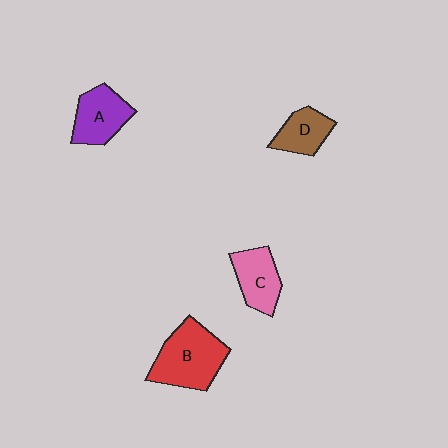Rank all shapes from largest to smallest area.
From largest to smallest: B (red), A (purple), C (pink), D (brown).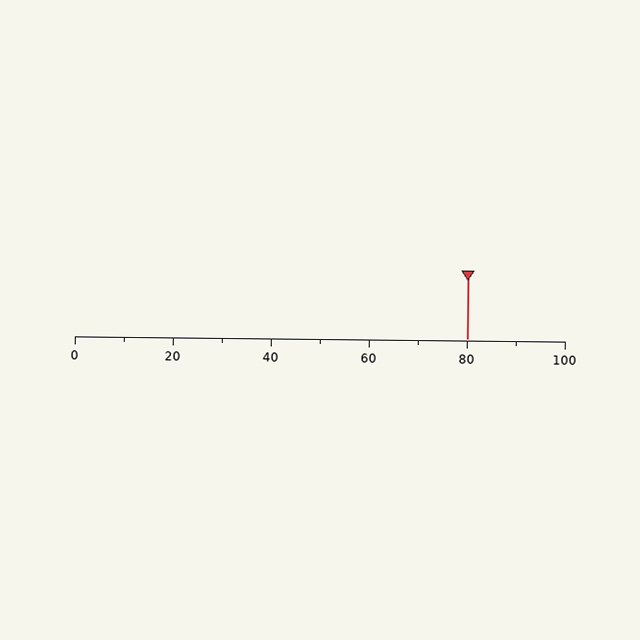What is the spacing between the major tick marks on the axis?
The major ticks are spaced 20 apart.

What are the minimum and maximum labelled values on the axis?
The axis runs from 0 to 100.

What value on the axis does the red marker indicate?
The marker indicates approximately 80.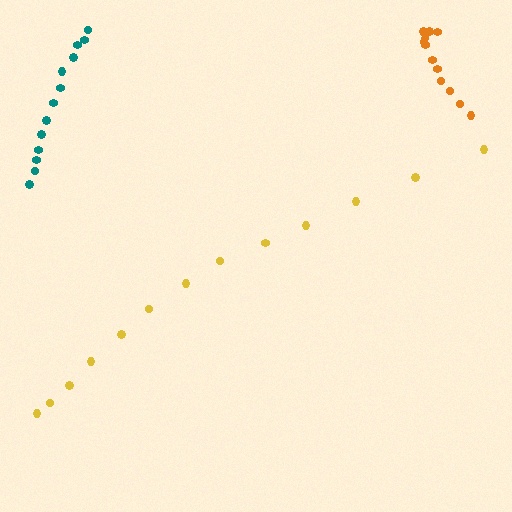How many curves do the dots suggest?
There are 3 distinct paths.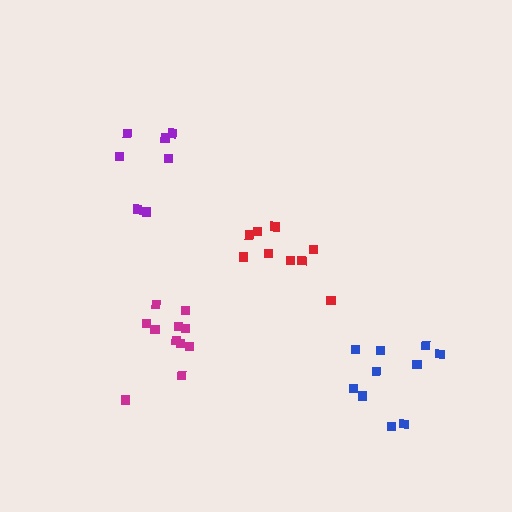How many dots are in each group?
Group 1: 10 dots, Group 2: 9 dots, Group 3: 11 dots, Group 4: 7 dots (37 total).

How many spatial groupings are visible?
There are 4 spatial groupings.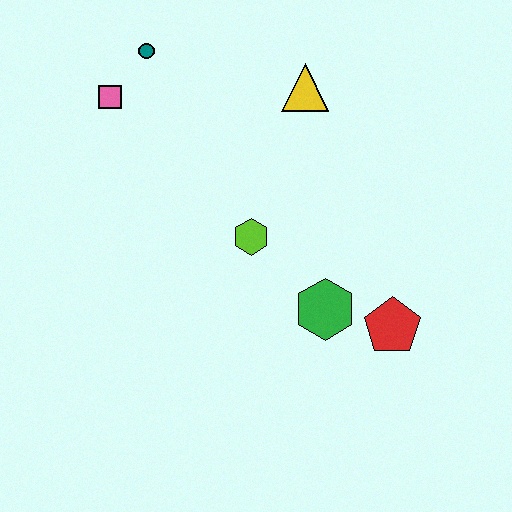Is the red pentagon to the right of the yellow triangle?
Yes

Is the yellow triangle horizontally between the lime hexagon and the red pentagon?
Yes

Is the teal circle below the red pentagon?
No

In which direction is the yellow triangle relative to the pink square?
The yellow triangle is to the right of the pink square.